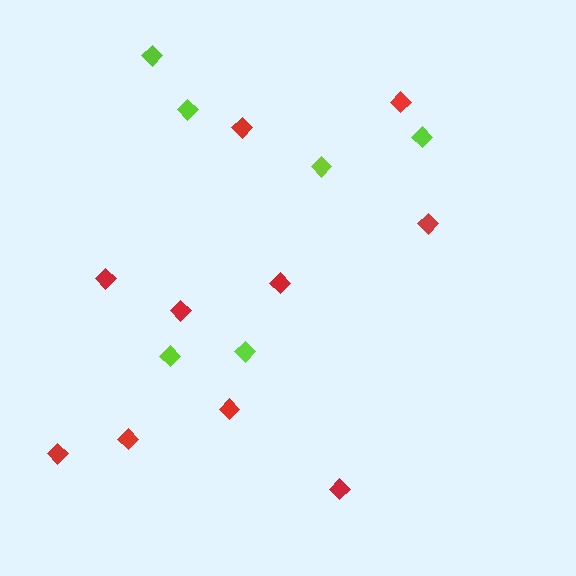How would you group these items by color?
There are 2 groups: one group of red diamonds (10) and one group of lime diamonds (6).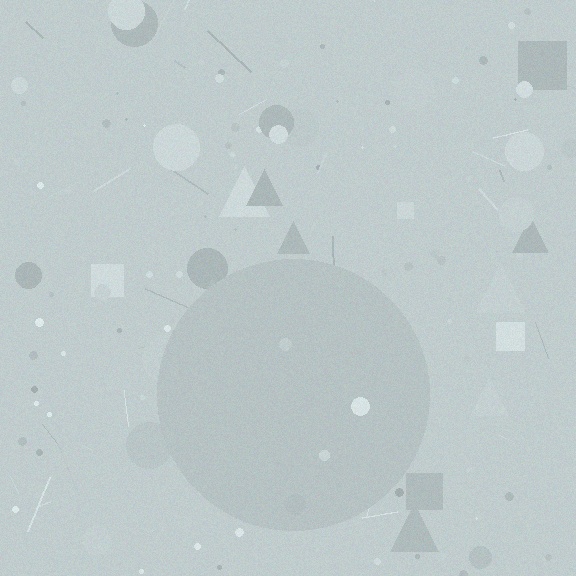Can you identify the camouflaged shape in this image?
The camouflaged shape is a circle.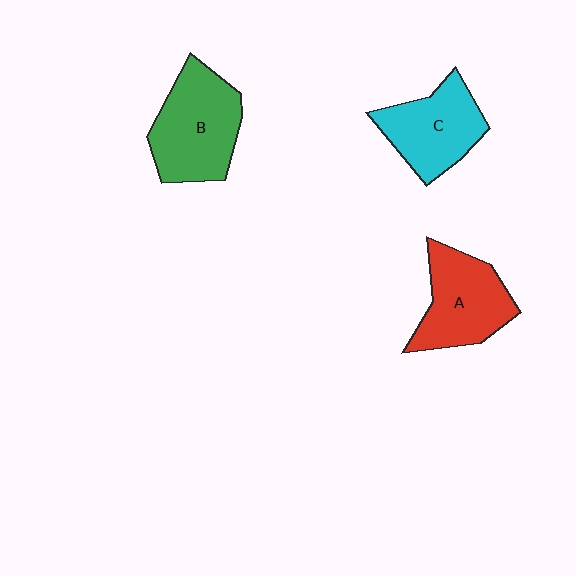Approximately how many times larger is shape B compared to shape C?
Approximately 1.2 times.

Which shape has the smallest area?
Shape C (cyan).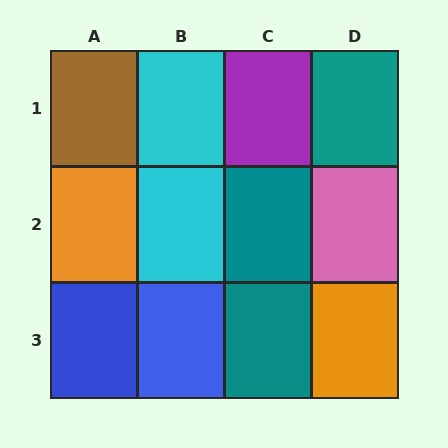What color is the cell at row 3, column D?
Orange.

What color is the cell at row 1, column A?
Brown.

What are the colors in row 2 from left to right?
Orange, cyan, teal, pink.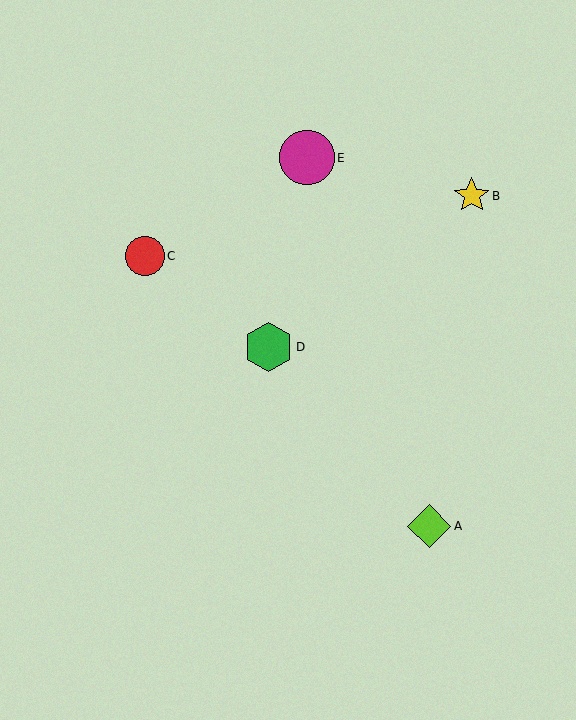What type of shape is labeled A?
Shape A is a lime diamond.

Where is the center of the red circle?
The center of the red circle is at (145, 256).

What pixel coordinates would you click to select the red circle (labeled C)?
Click at (145, 256) to select the red circle C.